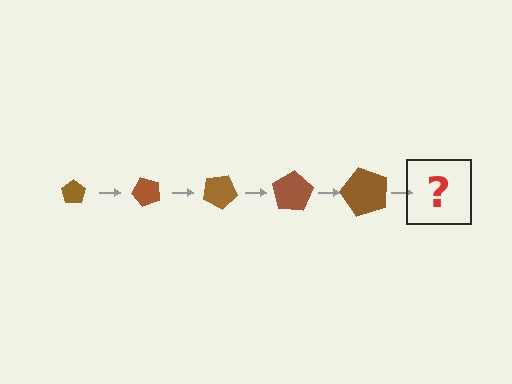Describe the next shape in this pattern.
It should be a pentagon, larger than the previous one and rotated 250 degrees from the start.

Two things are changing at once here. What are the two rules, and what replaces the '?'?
The two rules are that the pentagon grows larger each step and it rotates 50 degrees each step. The '?' should be a pentagon, larger than the previous one and rotated 250 degrees from the start.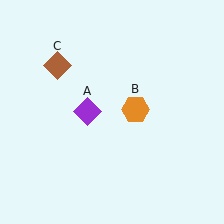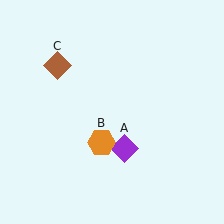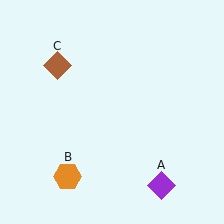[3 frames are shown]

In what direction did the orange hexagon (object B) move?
The orange hexagon (object B) moved down and to the left.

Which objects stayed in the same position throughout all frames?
Brown diamond (object C) remained stationary.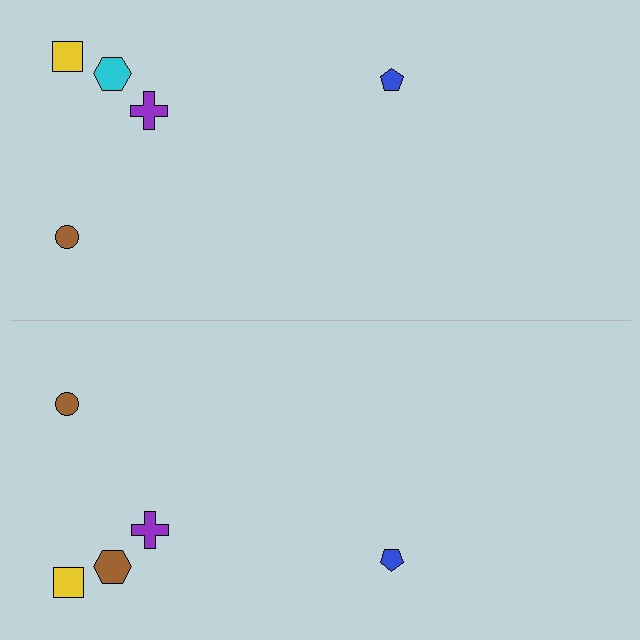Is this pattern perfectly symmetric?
No, the pattern is not perfectly symmetric. The brown hexagon on the bottom side breaks the symmetry — its mirror counterpart is cyan.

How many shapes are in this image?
There are 10 shapes in this image.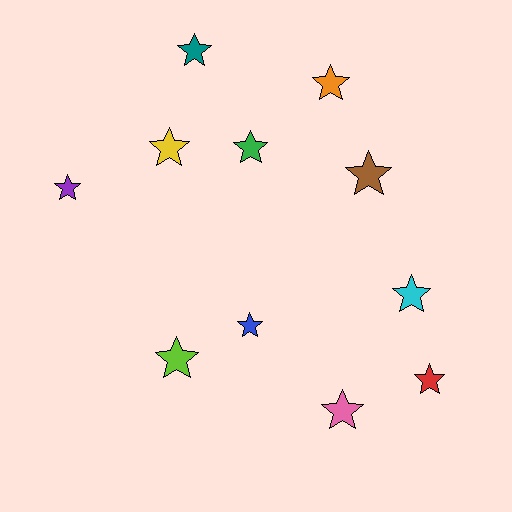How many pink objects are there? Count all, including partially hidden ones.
There is 1 pink object.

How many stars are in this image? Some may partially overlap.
There are 11 stars.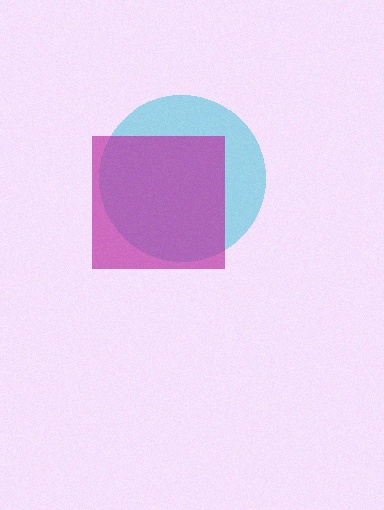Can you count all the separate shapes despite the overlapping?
Yes, there are 2 separate shapes.